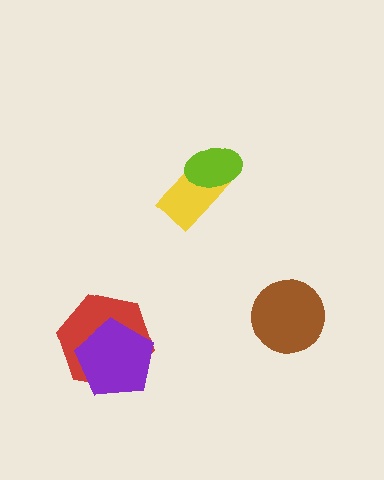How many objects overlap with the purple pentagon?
1 object overlaps with the purple pentagon.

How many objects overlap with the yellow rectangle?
1 object overlaps with the yellow rectangle.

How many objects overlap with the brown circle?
0 objects overlap with the brown circle.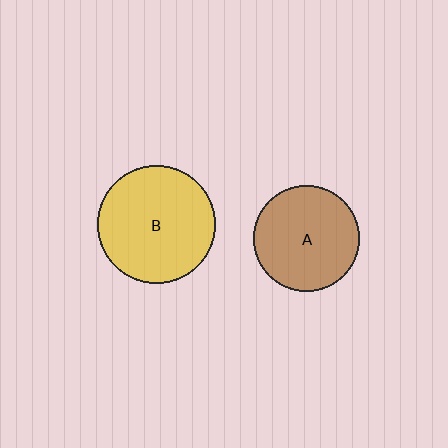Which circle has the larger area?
Circle B (yellow).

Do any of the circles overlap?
No, none of the circles overlap.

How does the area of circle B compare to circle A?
Approximately 1.2 times.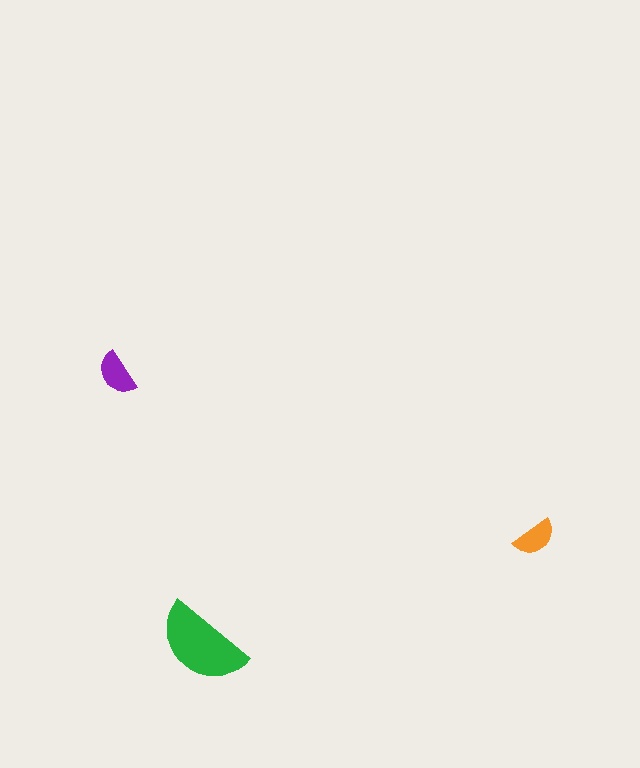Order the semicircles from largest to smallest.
the green one, the purple one, the orange one.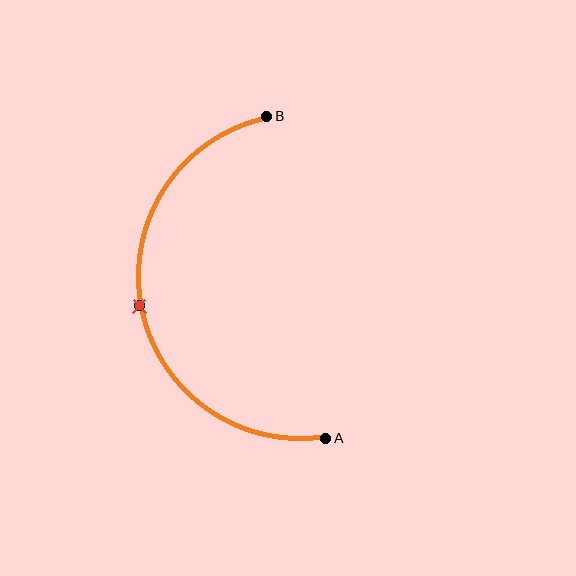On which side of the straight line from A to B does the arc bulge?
The arc bulges to the left of the straight line connecting A and B.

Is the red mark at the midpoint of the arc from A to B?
Yes. The red mark lies on the arc at equal arc-length from both A and B — it is the arc midpoint.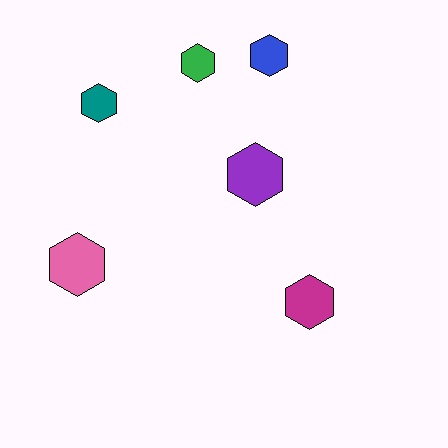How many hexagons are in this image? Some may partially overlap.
There are 6 hexagons.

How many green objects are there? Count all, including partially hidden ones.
There is 1 green object.